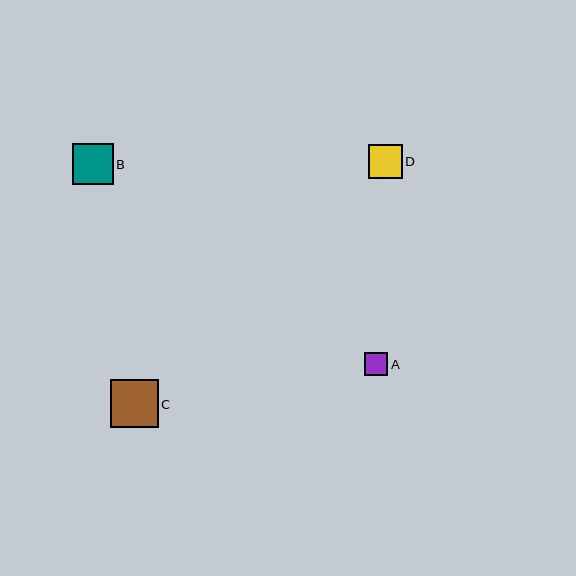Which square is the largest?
Square C is the largest with a size of approximately 48 pixels.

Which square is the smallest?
Square A is the smallest with a size of approximately 23 pixels.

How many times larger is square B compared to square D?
Square B is approximately 1.2 times the size of square D.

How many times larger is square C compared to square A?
Square C is approximately 2.1 times the size of square A.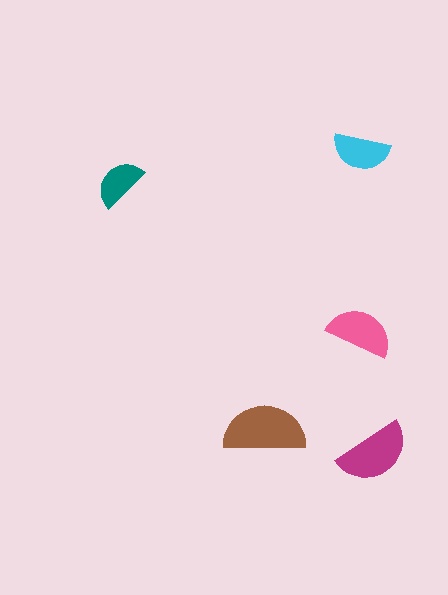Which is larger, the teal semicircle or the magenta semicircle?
The magenta one.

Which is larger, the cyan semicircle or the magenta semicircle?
The magenta one.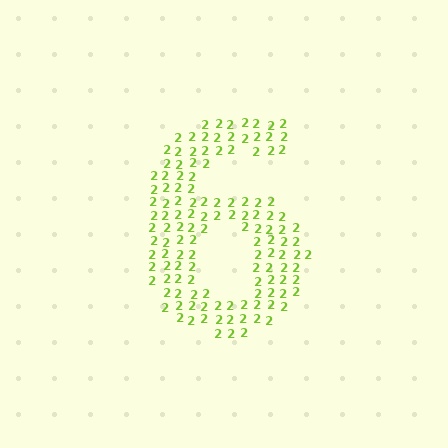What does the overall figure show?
The overall figure shows the digit 6.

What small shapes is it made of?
It is made of small digit 2's.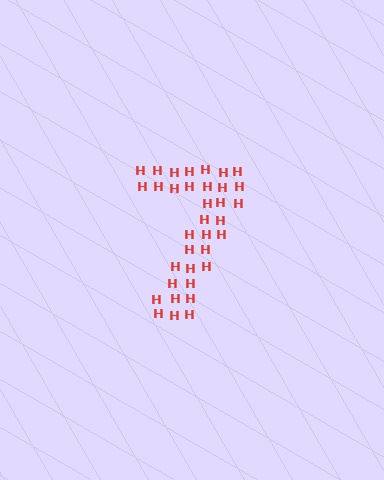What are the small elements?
The small elements are letter H's.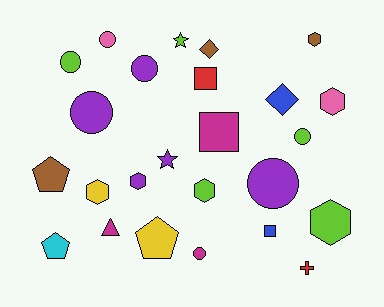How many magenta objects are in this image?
There are 3 magenta objects.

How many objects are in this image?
There are 25 objects.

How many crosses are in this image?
There is 1 cross.